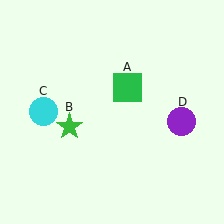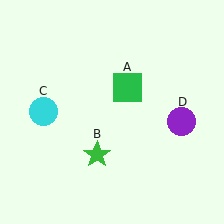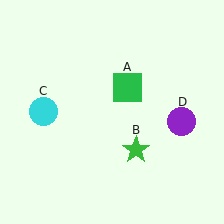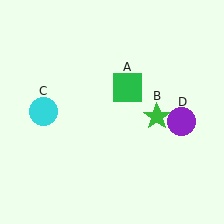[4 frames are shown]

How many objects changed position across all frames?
1 object changed position: green star (object B).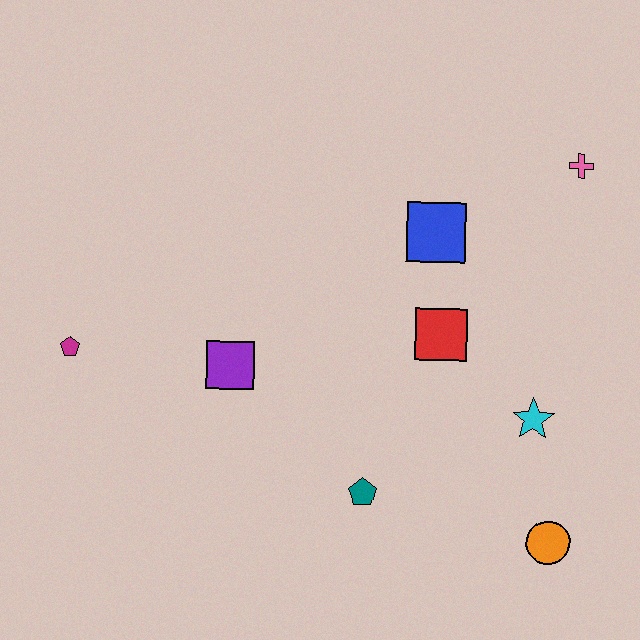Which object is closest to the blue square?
The red square is closest to the blue square.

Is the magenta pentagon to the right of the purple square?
No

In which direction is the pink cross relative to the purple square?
The pink cross is to the right of the purple square.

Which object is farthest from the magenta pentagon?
The pink cross is farthest from the magenta pentagon.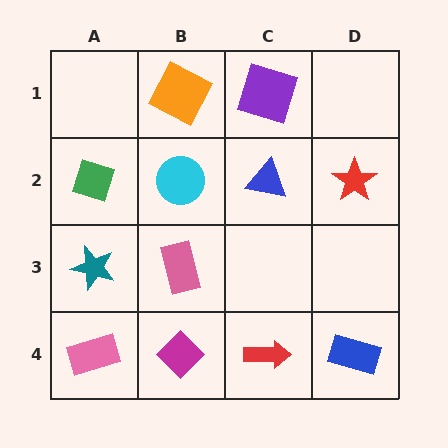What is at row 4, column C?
A red arrow.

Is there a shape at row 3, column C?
No, that cell is empty.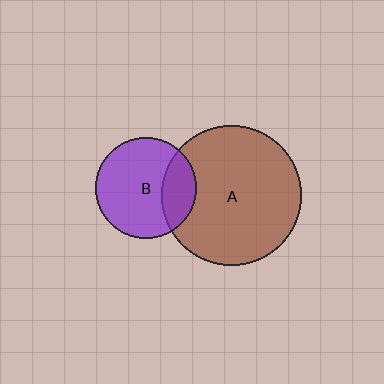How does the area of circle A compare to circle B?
Approximately 1.9 times.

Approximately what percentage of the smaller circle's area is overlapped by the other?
Approximately 25%.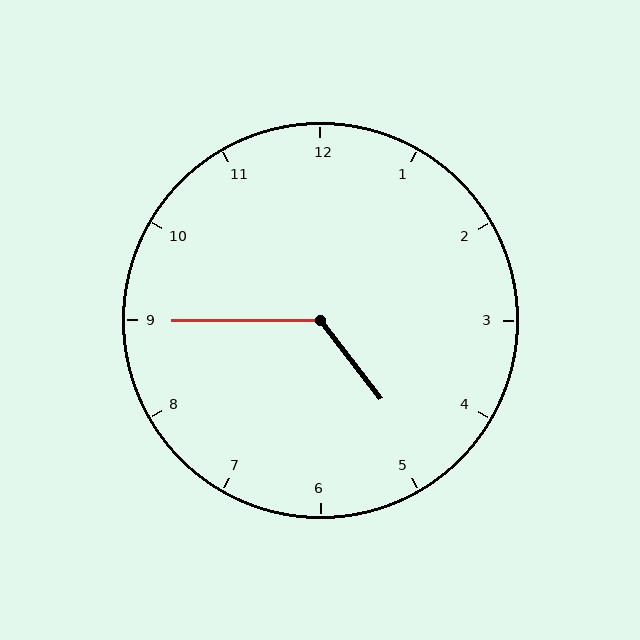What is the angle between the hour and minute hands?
Approximately 128 degrees.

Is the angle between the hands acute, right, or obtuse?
It is obtuse.